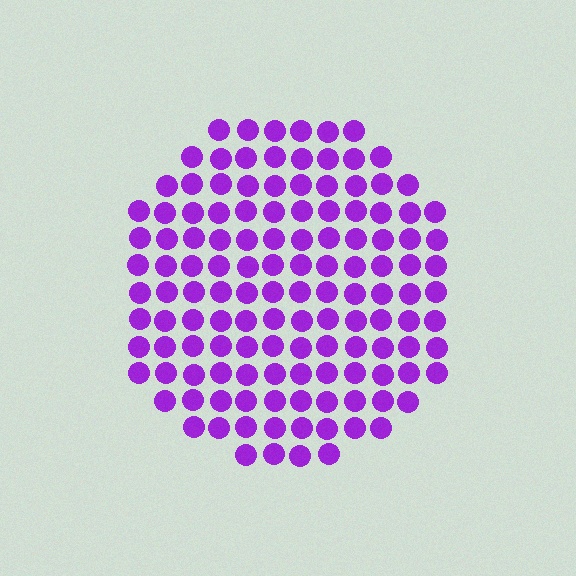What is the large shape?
The large shape is a circle.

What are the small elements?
The small elements are circles.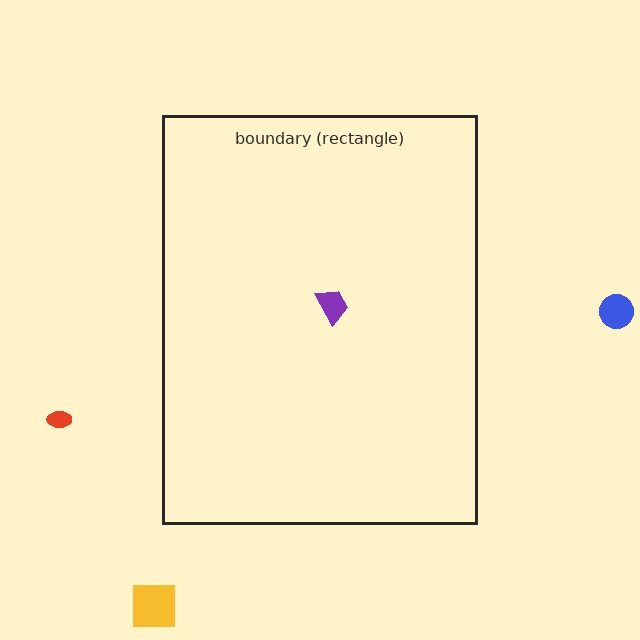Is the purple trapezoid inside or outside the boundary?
Inside.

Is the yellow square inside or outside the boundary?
Outside.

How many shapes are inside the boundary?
1 inside, 3 outside.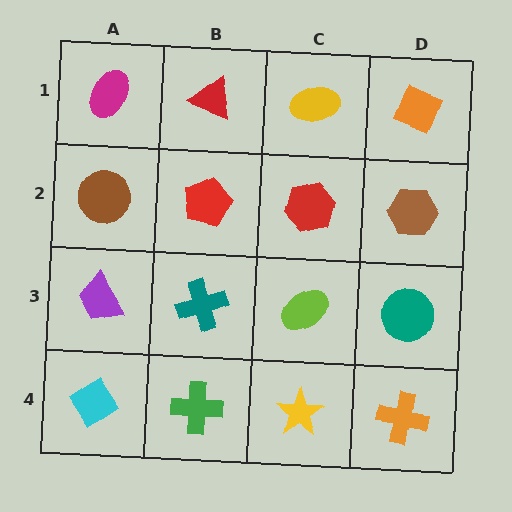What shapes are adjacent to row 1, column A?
A brown circle (row 2, column A), a red triangle (row 1, column B).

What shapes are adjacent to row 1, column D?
A brown hexagon (row 2, column D), a yellow ellipse (row 1, column C).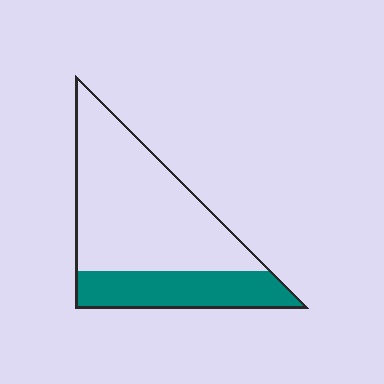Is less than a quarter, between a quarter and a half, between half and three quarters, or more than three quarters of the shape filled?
Between a quarter and a half.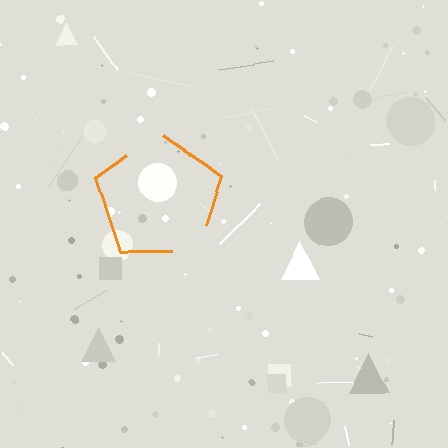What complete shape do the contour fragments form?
The contour fragments form a pentagon.